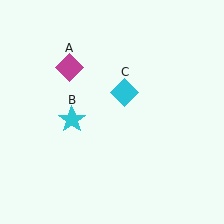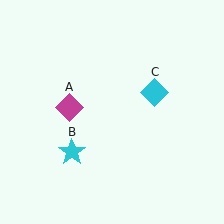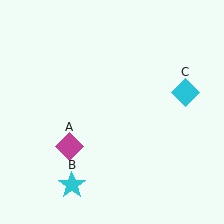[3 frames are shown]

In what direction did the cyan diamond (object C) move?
The cyan diamond (object C) moved right.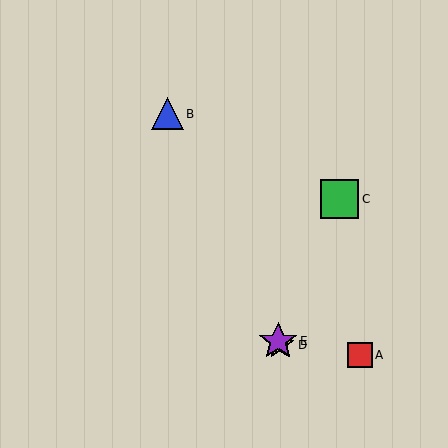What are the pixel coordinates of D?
Object D is at (280, 345).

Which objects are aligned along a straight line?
Objects B, D, E are aligned along a straight line.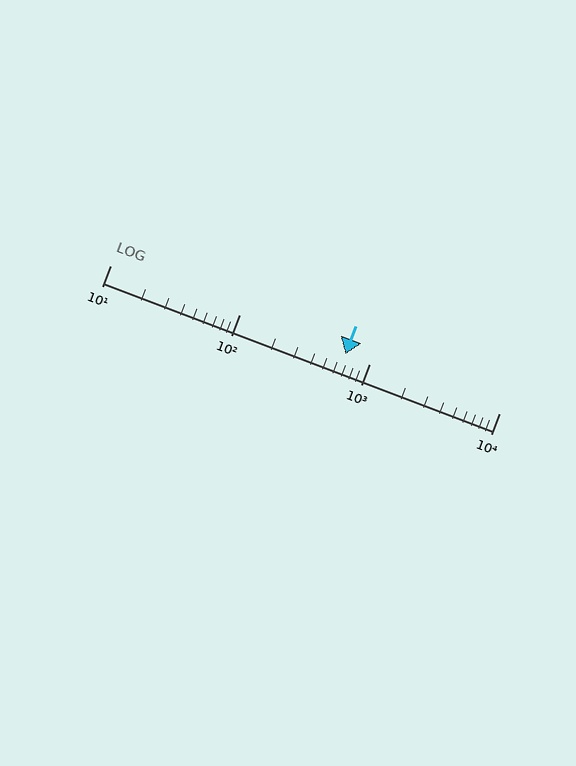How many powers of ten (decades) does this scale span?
The scale spans 3 decades, from 10 to 10000.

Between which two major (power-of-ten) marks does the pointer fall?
The pointer is between 100 and 1000.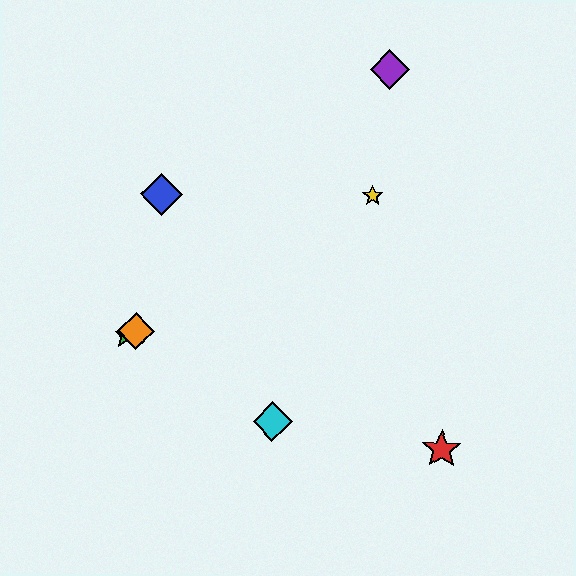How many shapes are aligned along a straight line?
3 shapes (the green star, the yellow star, the orange diamond) are aligned along a straight line.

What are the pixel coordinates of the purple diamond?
The purple diamond is at (390, 69).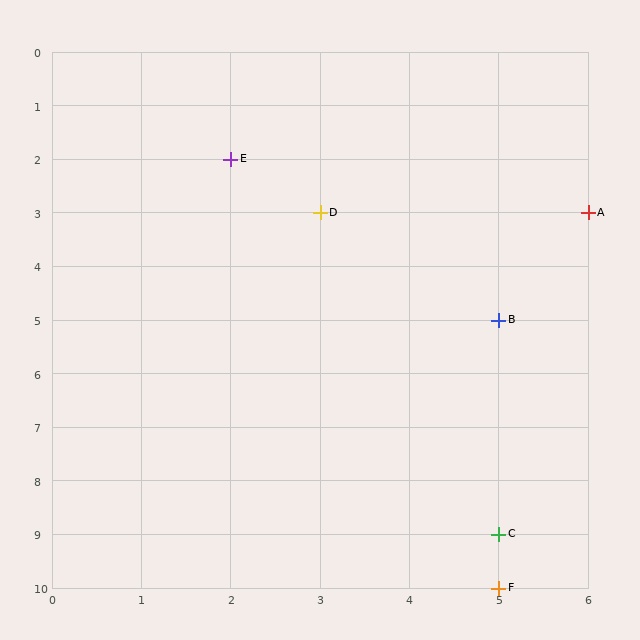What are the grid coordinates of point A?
Point A is at grid coordinates (6, 3).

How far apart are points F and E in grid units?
Points F and E are 3 columns and 8 rows apart (about 8.5 grid units diagonally).